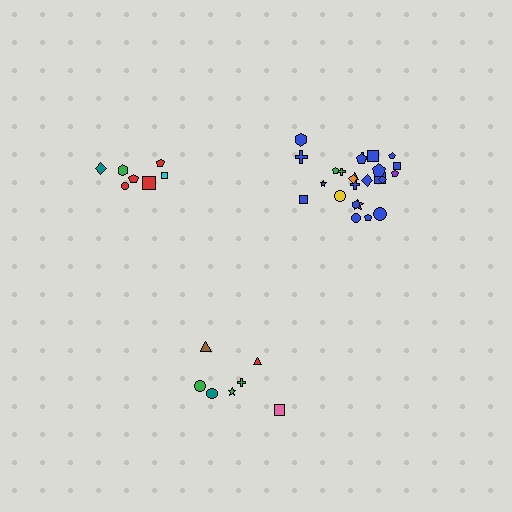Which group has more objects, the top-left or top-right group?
The top-right group.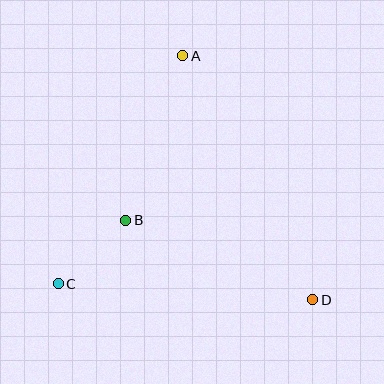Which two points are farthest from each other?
Points A and D are farthest from each other.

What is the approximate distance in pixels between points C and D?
The distance between C and D is approximately 255 pixels.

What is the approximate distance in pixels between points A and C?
The distance between A and C is approximately 260 pixels.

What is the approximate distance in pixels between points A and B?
The distance between A and B is approximately 174 pixels.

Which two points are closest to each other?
Points B and C are closest to each other.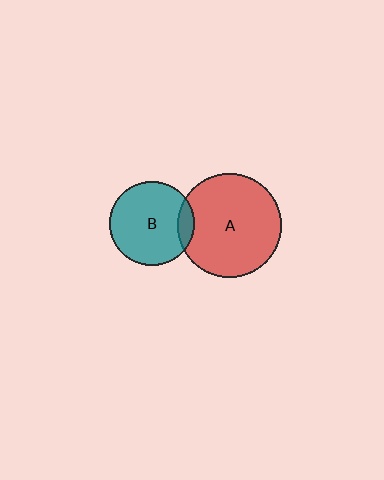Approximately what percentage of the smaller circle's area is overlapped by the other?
Approximately 10%.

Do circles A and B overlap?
Yes.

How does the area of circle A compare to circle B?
Approximately 1.5 times.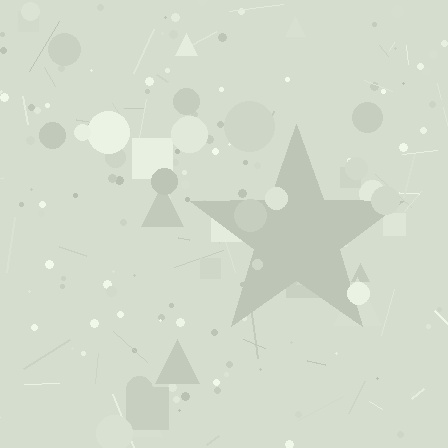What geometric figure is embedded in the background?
A star is embedded in the background.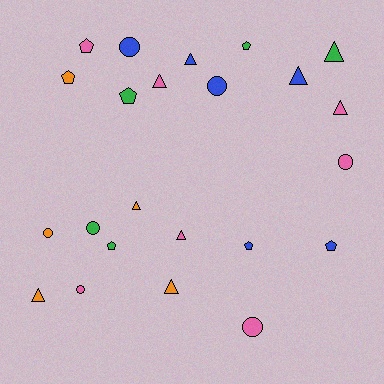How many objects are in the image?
There are 23 objects.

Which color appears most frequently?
Pink, with 7 objects.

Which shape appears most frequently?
Triangle, with 9 objects.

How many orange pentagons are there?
There is 1 orange pentagon.